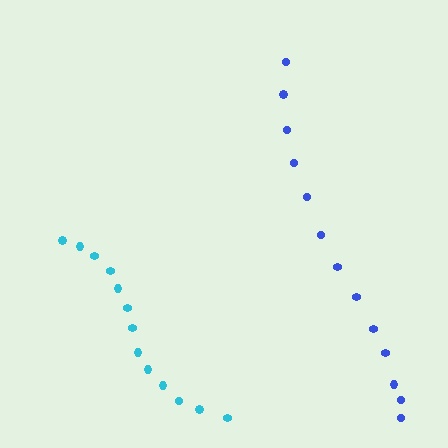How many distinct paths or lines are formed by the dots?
There are 2 distinct paths.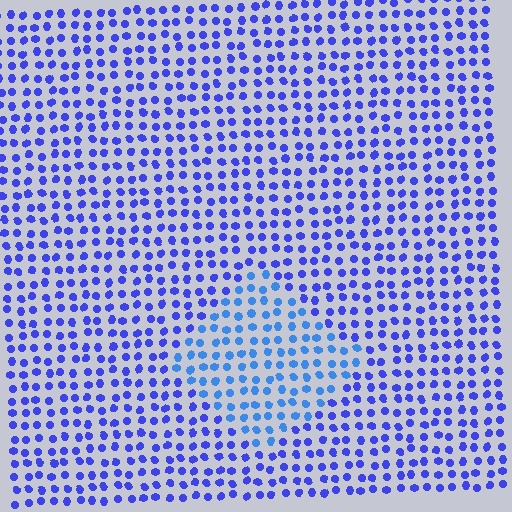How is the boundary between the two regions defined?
The boundary is defined purely by a slight shift in hue (about 25 degrees). Spacing, size, and orientation are identical on both sides.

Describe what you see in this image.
The image is filled with small blue elements in a uniform arrangement. A diamond-shaped region is visible where the elements are tinted to a slightly different hue, forming a subtle color boundary.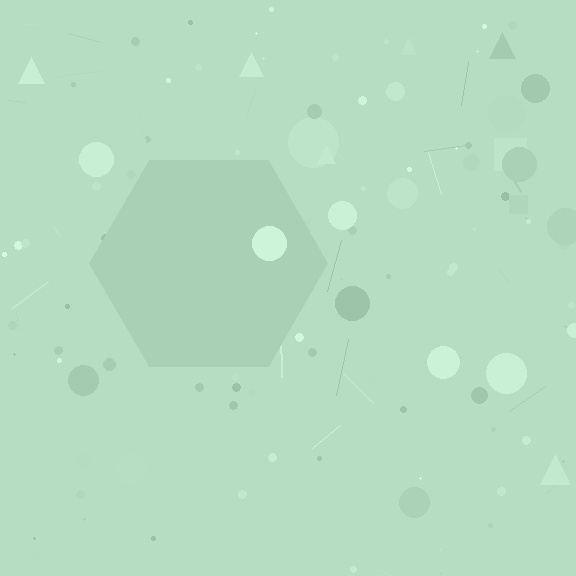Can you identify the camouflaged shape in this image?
The camouflaged shape is a hexagon.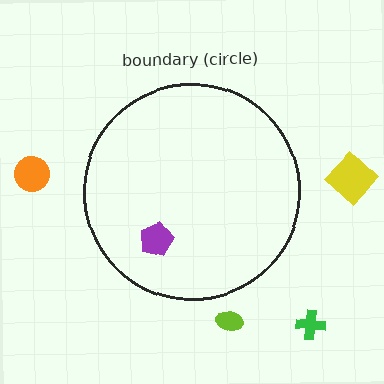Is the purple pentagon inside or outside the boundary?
Inside.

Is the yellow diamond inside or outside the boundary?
Outside.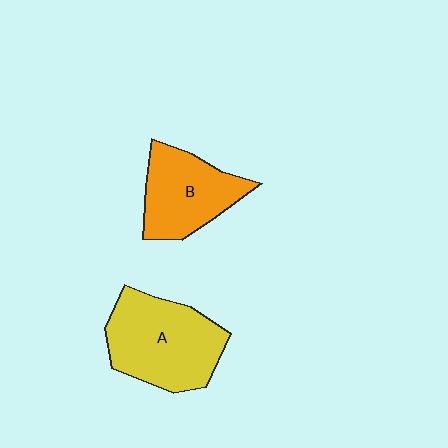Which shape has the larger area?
Shape A (yellow).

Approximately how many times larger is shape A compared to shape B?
Approximately 1.3 times.